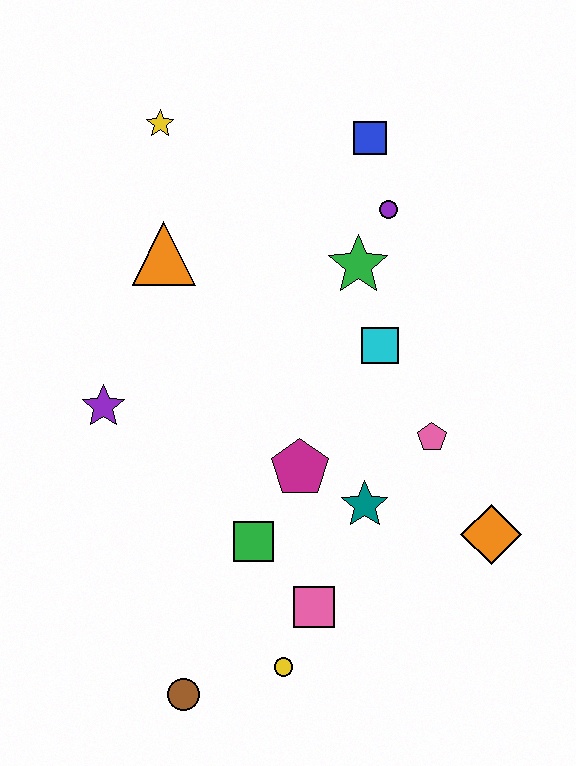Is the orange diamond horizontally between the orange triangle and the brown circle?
No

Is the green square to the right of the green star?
No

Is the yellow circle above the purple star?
No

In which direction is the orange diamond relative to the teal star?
The orange diamond is to the right of the teal star.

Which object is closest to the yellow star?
The orange triangle is closest to the yellow star.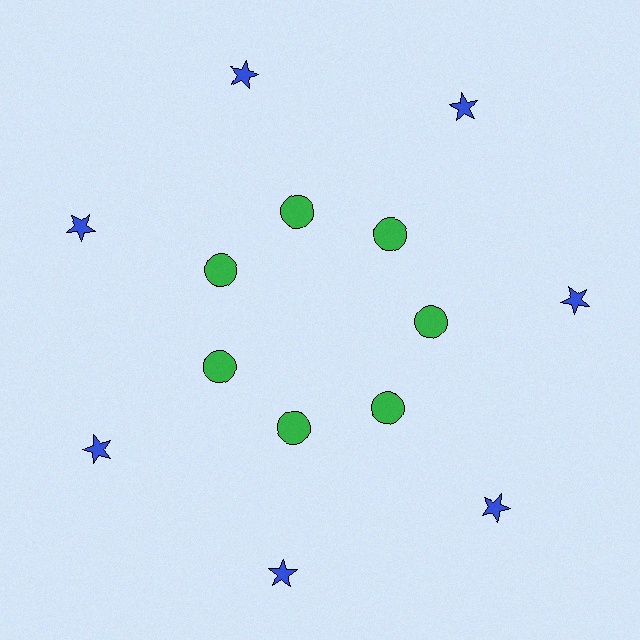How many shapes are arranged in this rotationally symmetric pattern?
There are 14 shapes, arranged in 7 groups of 2.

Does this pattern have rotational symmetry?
Yes, this pattern has 7-fold rotational symmetry. It looks the same after rotating 51 degrees around the center.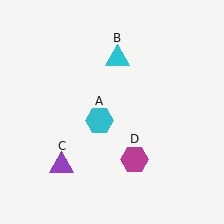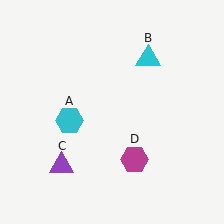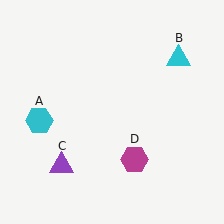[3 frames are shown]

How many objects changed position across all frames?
2 objects changed position: cyan hexagon (object A), cyan triangle (object B).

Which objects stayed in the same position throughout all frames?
Purple triangle (object C) and magenta hexagon (object D) remained stationary.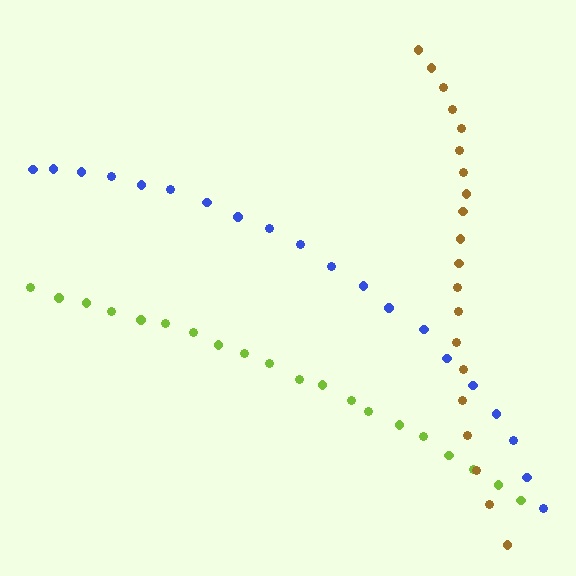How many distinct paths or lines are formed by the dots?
There are 3 distinct paths.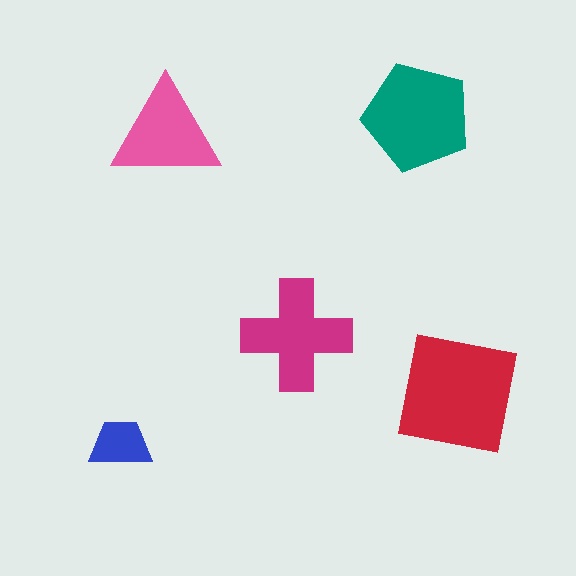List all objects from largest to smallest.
The red square, the teal pentagon, the magenta cross, the pink triangle, the blue trapezoid.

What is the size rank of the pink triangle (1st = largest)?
4th.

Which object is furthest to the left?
The blue trapezoid is leftmost.